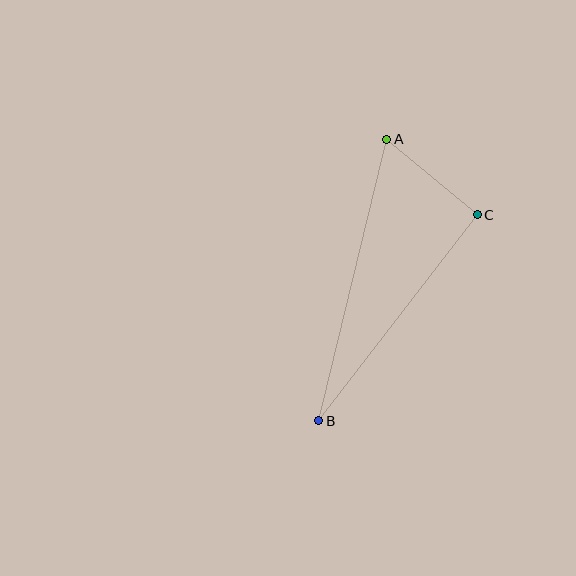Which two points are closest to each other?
Points A and C are closest to each other.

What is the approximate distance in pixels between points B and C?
The distance between B and C is approximately 260 pixels.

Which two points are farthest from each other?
Points A and B are farthest from each other.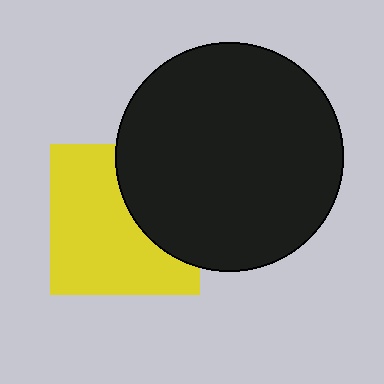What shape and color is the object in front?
The object in front is a black circle.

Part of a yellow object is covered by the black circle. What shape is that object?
It is a square.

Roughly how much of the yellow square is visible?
About half of it is visible (roughly 65%).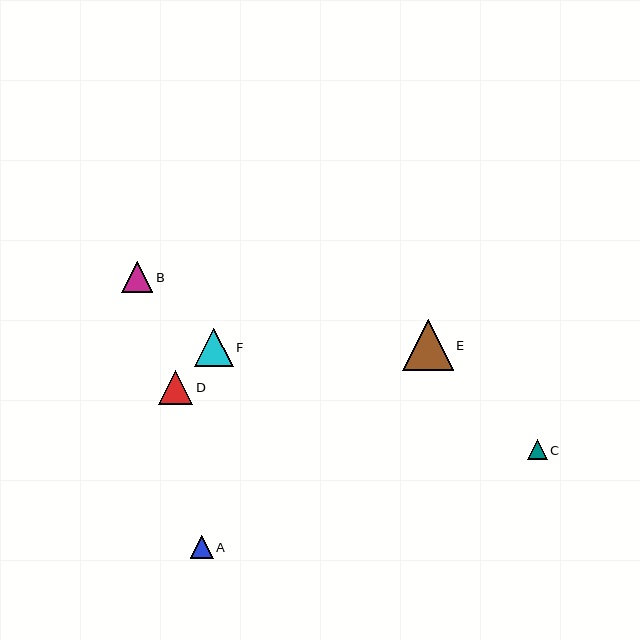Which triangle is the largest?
Triangle E is the largest with a size of approximately 51 pixels.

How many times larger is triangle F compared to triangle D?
Triangle F is approximately 1.1 times the size of triangle D.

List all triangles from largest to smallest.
From largest to smallest: E, F, D, B, A, C.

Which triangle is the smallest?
Triangle C is the smallest with a size of approximately 20 pixels.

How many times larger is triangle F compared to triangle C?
Triangle F is approximately 1.9 times the size of triangle C.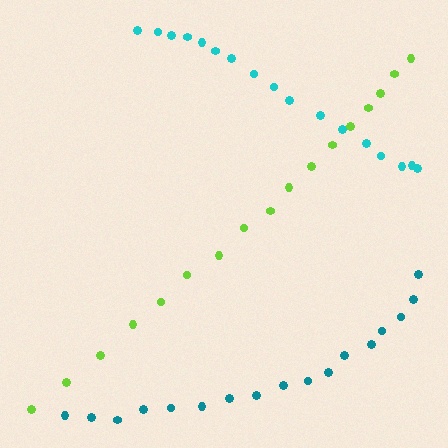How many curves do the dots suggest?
There are 3 distinct paths.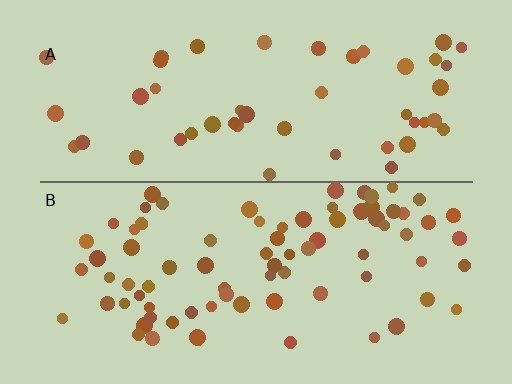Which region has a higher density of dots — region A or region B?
B (the bottom).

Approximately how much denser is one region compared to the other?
Approximately 1.6× — region B over region A.